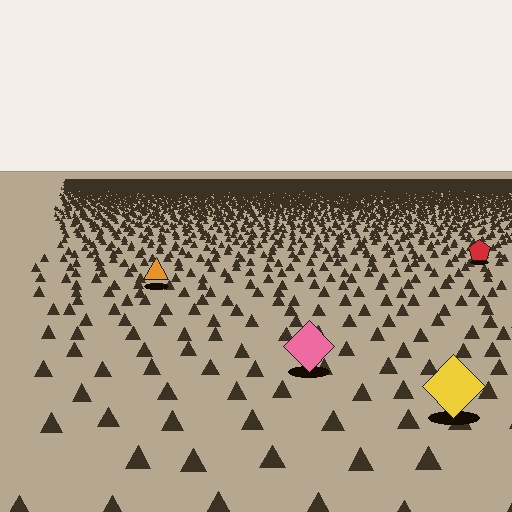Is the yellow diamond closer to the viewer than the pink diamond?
Yes. The yellow diamond is closer — you can tell from the texture gradient: the ground texture is coarser near it.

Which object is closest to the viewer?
The yellow diamond is closest. The texture marks near it are larger and more spread out.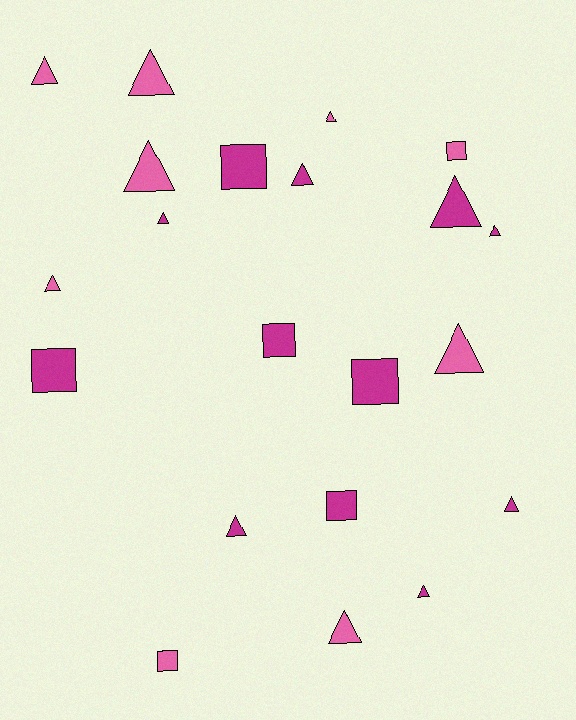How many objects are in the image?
There are 21 objects.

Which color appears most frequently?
Magenta, with 12 objects.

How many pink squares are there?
There are 2 pink squares.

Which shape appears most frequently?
Triangle, with 14 objects.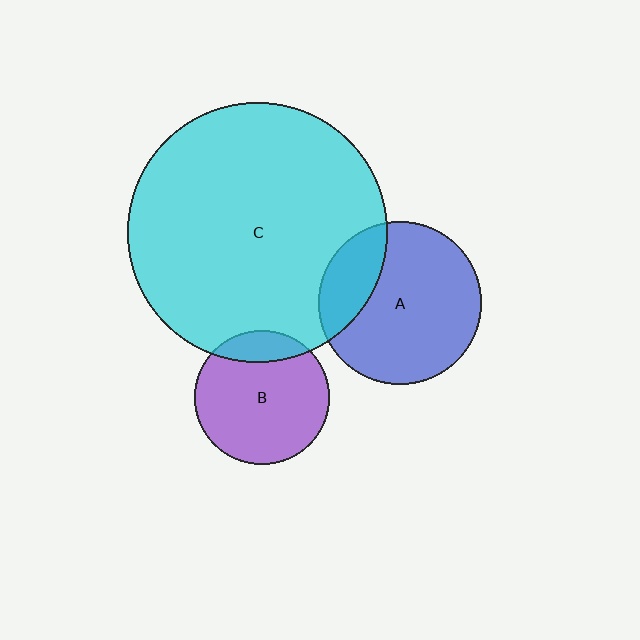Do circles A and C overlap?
Yes.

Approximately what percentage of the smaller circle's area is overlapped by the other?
Approximately 25%.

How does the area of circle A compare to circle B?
Approximately 1.5 times.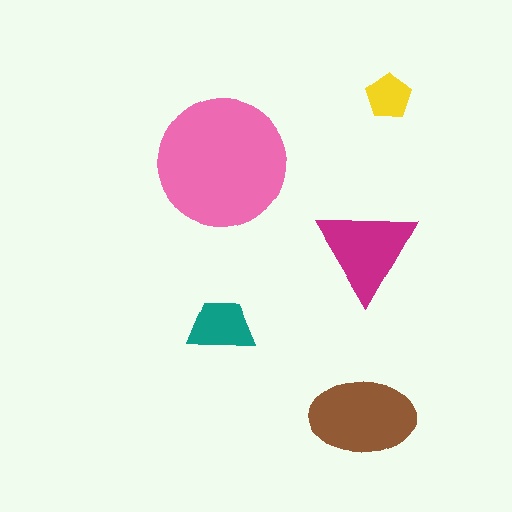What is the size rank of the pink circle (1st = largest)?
1st.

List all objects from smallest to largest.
The yellow pentagon, the teal trapezoid, the magenta triangle, the brown ellipse, the pink circle.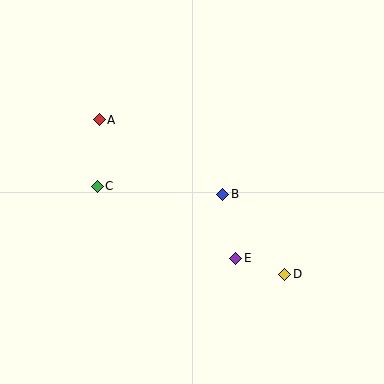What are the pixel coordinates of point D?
Point D is at (285, 274).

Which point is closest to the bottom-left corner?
Point C is closest to the bottom-left corner.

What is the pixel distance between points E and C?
The distance between E and C is 156 pixels.